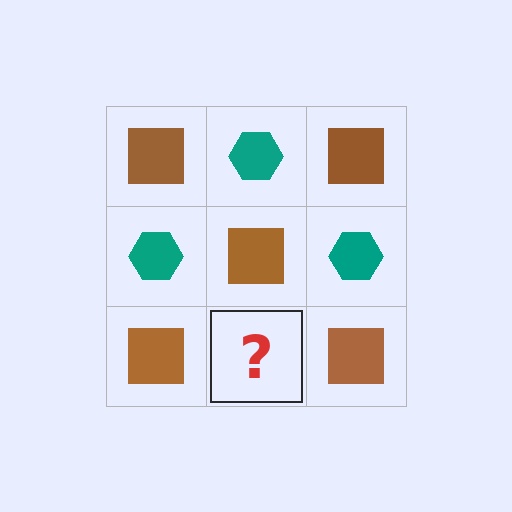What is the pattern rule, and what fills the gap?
The rule is that it alternates brown square and teal hexagon in a checkerboard pattern. The gap should be filled with a teal hexagon.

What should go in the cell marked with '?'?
The missing cell should contain a teal hexagon.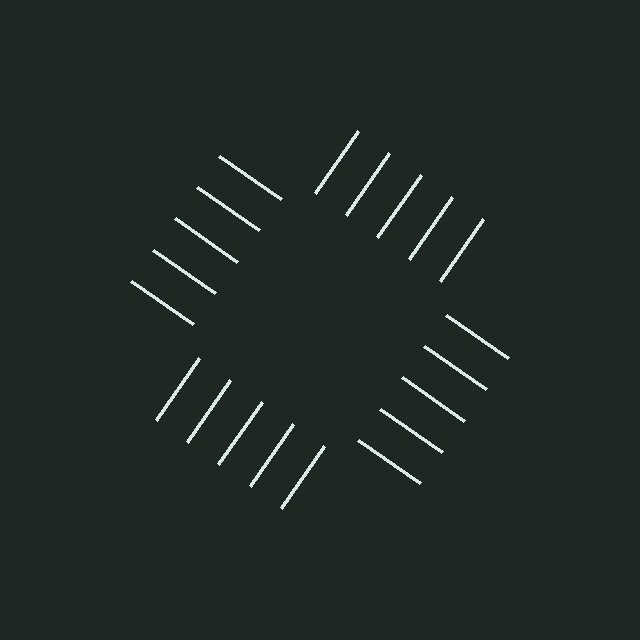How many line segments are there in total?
20 — 5 along each of the 4 edges.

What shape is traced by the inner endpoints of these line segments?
An illusory square — the line segments terminate on its edges but no continuous stroke is drawn.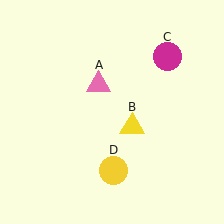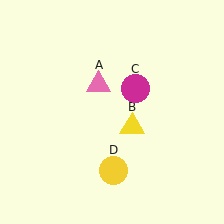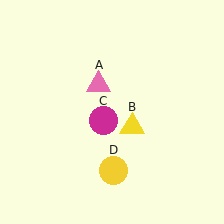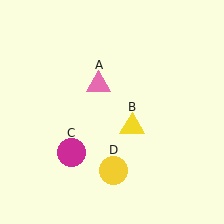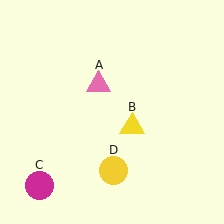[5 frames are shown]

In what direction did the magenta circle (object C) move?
The magenta circle (object C) moved down and to the left.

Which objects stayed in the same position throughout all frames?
Pink triangle (object A) and yellow triangle (object B) and yellow circle (object D) remained stationary.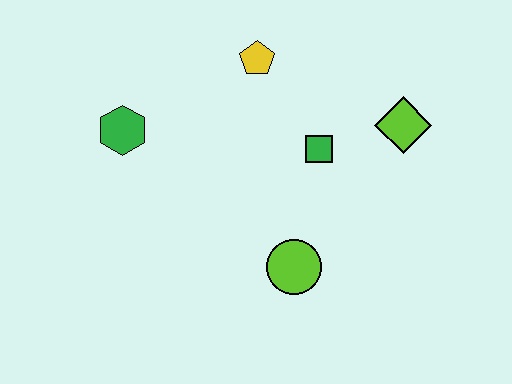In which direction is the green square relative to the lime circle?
The green square is above the lime circle.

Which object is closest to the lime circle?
The green square is closest to the lime circle.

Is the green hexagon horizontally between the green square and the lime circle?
No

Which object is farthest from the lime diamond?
The green hexagon is farthest from the lime diamond.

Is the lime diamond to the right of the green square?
Yes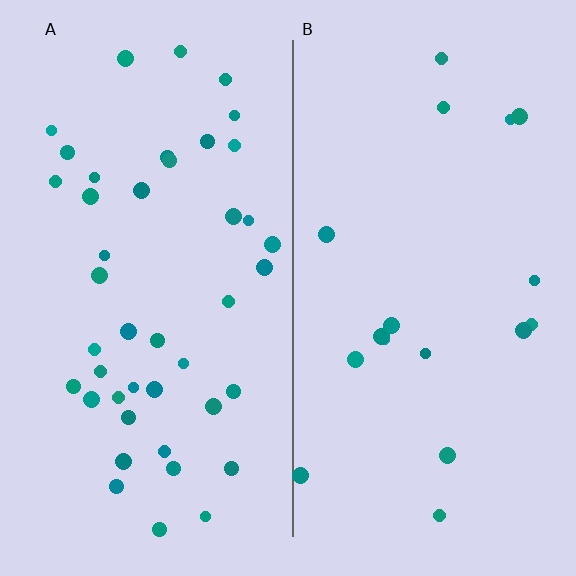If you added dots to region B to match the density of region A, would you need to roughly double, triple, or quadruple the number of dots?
Approximately double.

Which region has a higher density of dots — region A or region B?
A (the left).